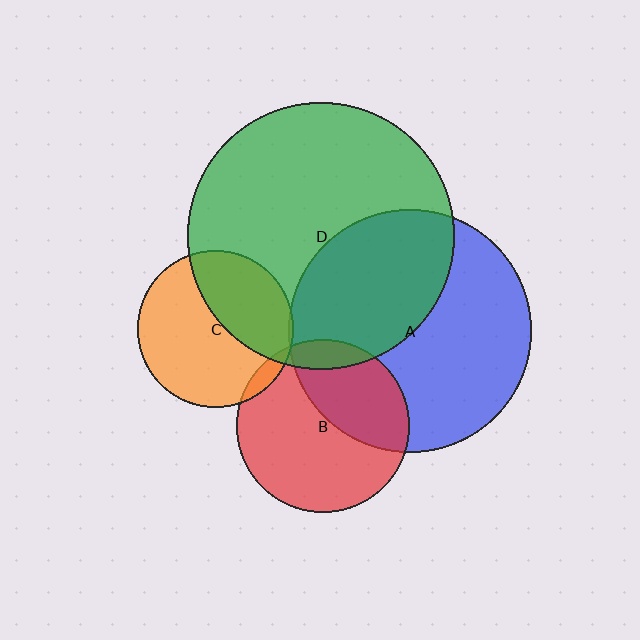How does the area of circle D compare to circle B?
Approximately 2.4 times.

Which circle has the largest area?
Circle D (green).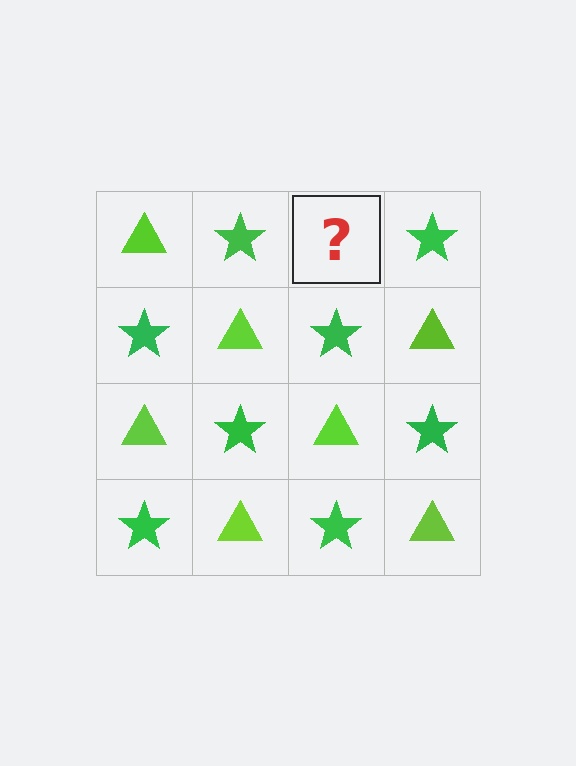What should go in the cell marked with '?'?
The missing cell should contain a lime triangle.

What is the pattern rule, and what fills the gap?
The rule is that it alternates lime triangle and green star in a checkerboard pattern. The gap should be filled with a lime triangle.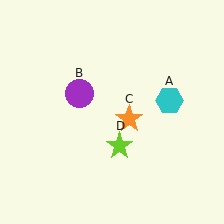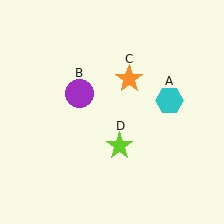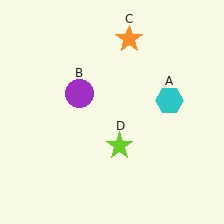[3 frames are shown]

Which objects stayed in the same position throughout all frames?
Cyan hexagon (object A) and purple circle (object B) and lime star (object D) remained stationary.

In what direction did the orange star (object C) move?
The orange star (object C) moved up.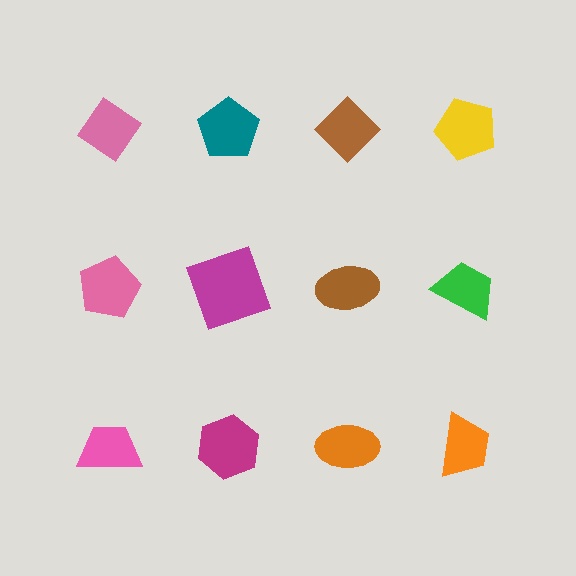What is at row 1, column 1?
A pink diamond.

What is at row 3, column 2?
A magenta hexagon.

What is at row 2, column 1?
A pink pentagon.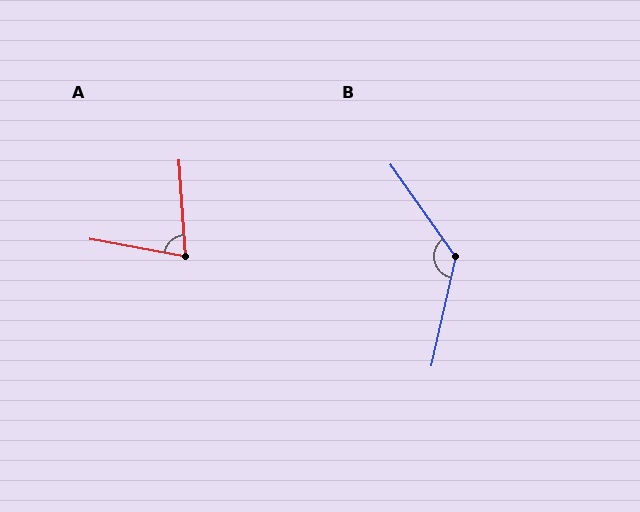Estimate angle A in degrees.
Approximately 75 degrees.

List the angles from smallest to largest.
A (75°), B (132°).